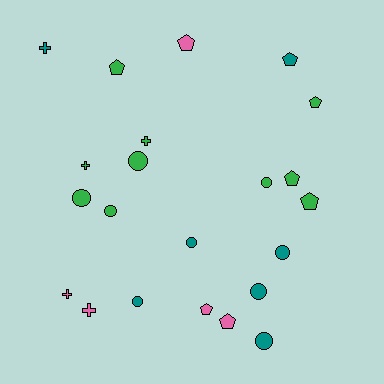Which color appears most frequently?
Green, with 10 objects.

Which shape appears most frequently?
Circle, with 9 objects.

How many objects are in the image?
There are 22 objects.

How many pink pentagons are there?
There are 3 pink pentagons.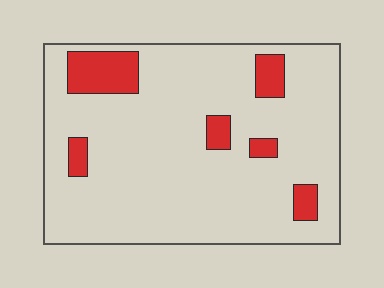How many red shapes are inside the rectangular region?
6.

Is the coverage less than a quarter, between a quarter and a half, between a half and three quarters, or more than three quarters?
Less than a quarter.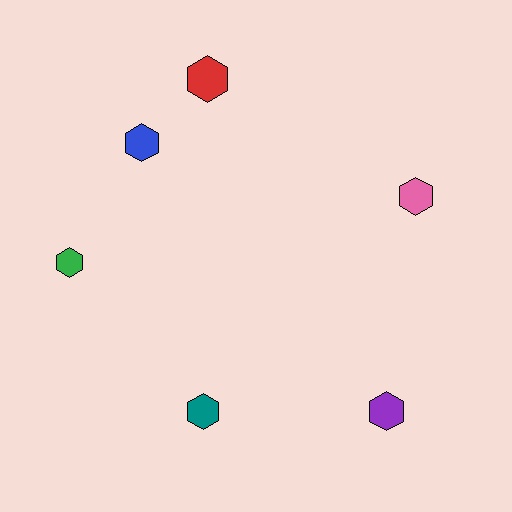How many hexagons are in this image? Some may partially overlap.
There are 6 hexagons.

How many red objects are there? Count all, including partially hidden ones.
There is 1 red object.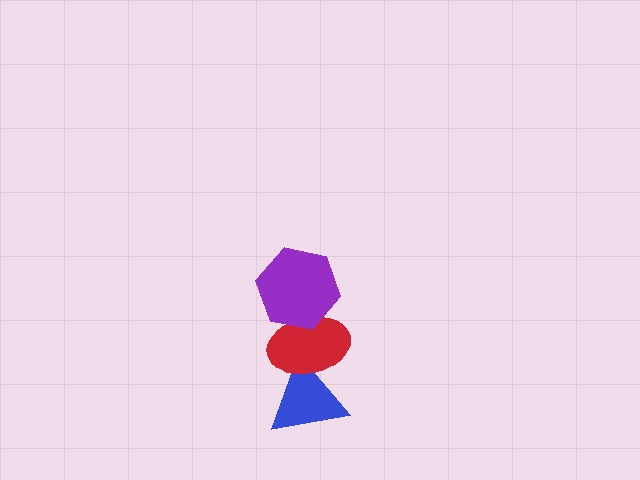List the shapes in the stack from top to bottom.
From top to bottom: the purple hexagon, the red ellipse, the blue triangle.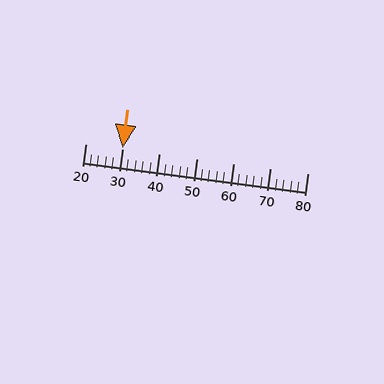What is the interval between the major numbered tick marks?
The major tick marks are spaced 10 units apart.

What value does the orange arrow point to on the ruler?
The orange arrow points to approximately 30.